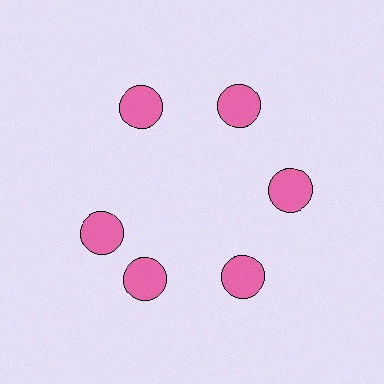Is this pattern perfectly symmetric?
No. The 6 pink circles are arranged in a ring, but one element near the 9 o'clock position is rotated out of alignment along the ring, breaking the 6-fold rotational symmetry.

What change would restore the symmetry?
The symmetry would be restored by rotating it back into even spacing with its neighbors so that all 6 circles sit at equal angles and equal distance from the center.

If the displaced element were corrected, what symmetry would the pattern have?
It would have 6-fold rotational symmetry — the pattern would map onto itself every 60 degrees.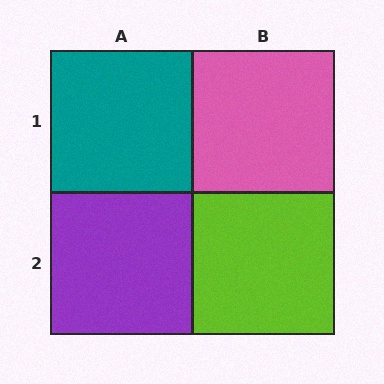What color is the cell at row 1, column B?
Pink.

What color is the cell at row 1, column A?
Teal.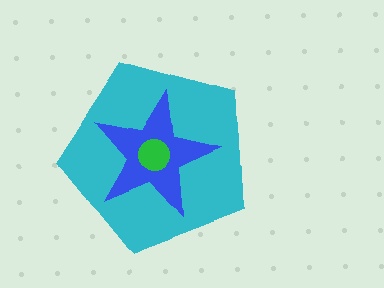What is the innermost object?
The green circle.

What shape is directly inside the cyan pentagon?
The blue star.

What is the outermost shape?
The cyan pentagon.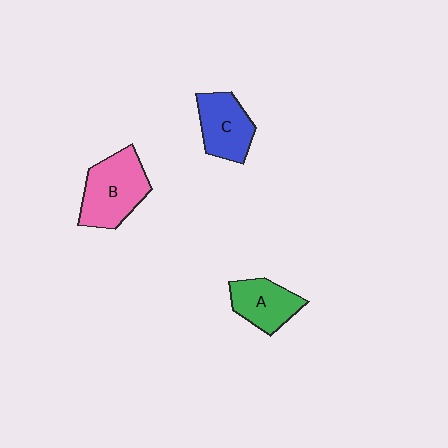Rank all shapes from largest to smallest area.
From largest to smallest: B (pink), C (blue), A (green).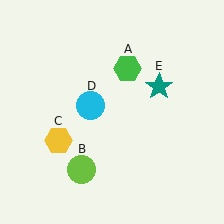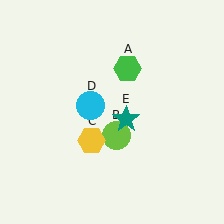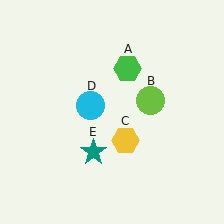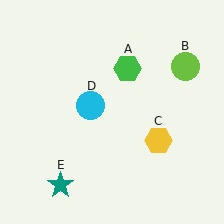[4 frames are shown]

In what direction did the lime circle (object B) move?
The lime circle (object B) moved up and to the right.